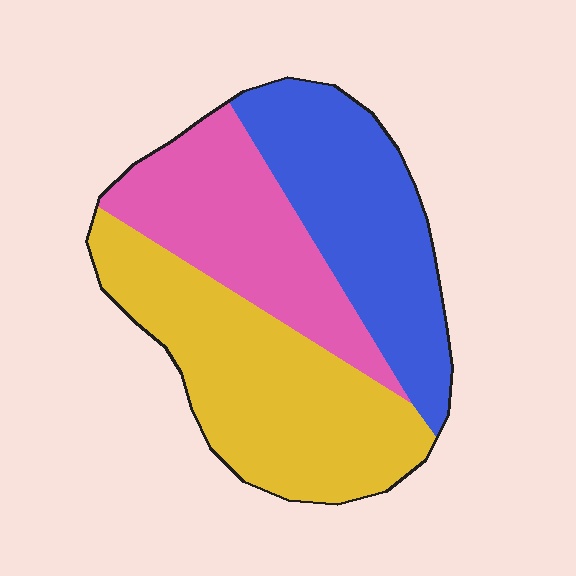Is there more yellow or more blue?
Yellow.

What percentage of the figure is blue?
Blue takes up about one third (1/3) of the figure.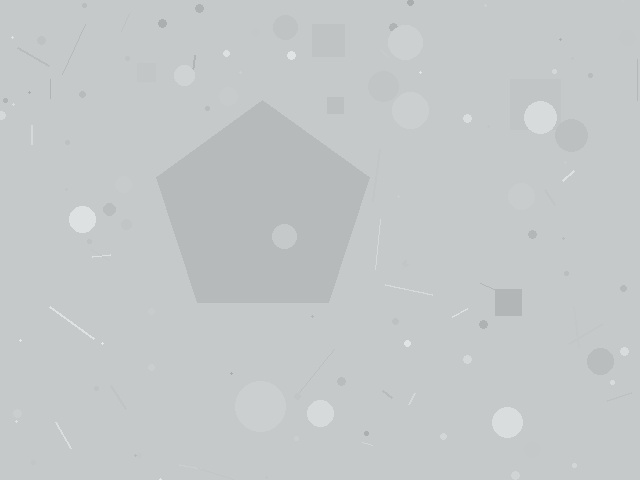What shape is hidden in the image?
A pentagon is hidden in the image.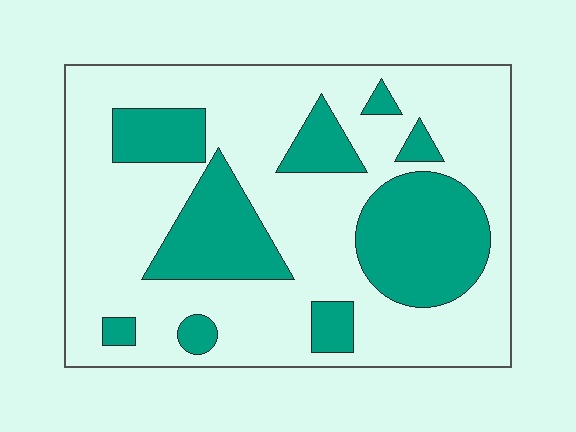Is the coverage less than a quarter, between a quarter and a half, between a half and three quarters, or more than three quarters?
Between a quarter and a half.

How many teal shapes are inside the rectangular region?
9.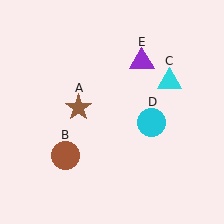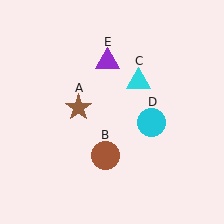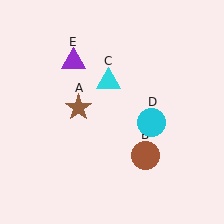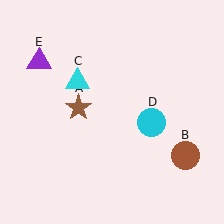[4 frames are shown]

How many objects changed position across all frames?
3 objects changed position: brown circle (object B), cyan triangle (object C), purple triangle (object E).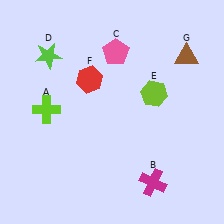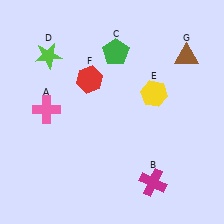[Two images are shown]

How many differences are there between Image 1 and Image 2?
There are 3 differences between the two images.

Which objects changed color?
A changed from lime to pink. C changed from pink to green. E changed from lime to yellow.